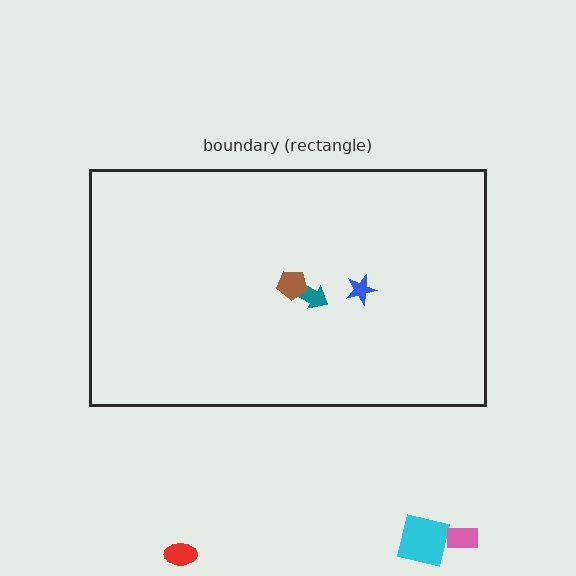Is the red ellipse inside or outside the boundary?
Outside.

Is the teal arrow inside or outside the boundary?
Inside.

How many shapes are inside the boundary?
3 inside, 3 outside.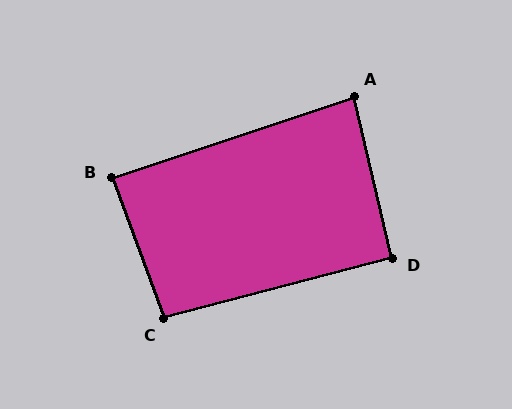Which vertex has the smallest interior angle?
A, at approximately 85 degrees.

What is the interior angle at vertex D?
Approximately 92 degrees (approximately right).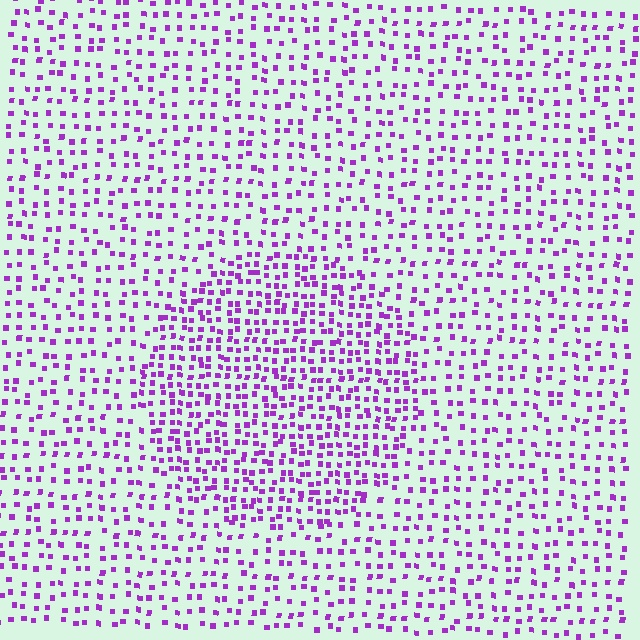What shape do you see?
I see a circle.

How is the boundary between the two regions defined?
The boundary is defined by a change in element density (approximately 1.8x ratio). All elements are the same color, size, and shape.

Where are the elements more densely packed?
The elements are more densely packed inside the circle boundary.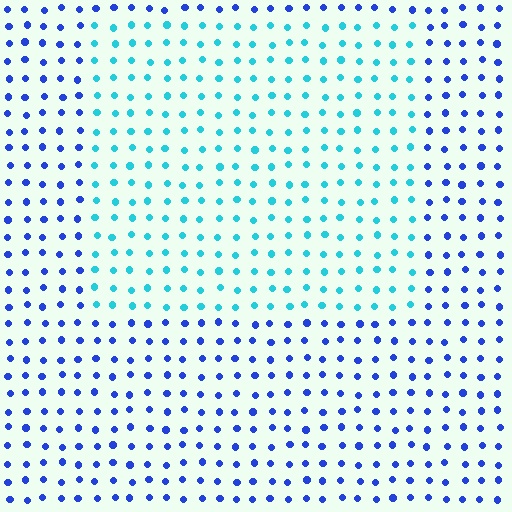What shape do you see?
I see a rectangle.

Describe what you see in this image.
The image is filled with small blue elements in a uniform arrangement. A rectangle-shaped region is visible where the elements are tinted to a slightly different hue, forming a subtle color boundary.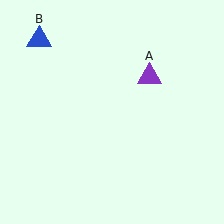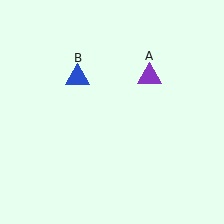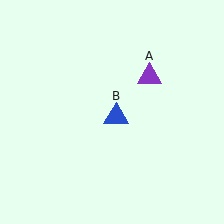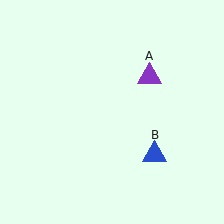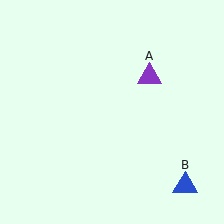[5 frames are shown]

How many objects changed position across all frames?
1 object changed position: blue triangle (object B).